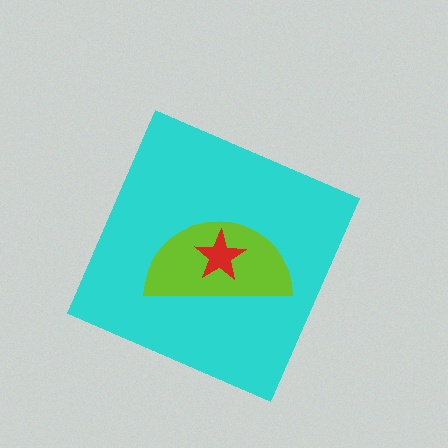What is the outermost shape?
The cyan diamond.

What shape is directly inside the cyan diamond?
The lime semicircle.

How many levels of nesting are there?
3.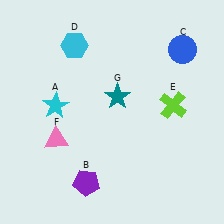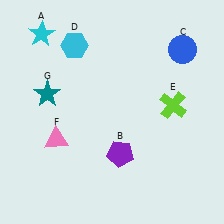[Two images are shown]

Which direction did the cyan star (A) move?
The cyan star (A) moved up.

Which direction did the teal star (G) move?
The teal star (G) moved left.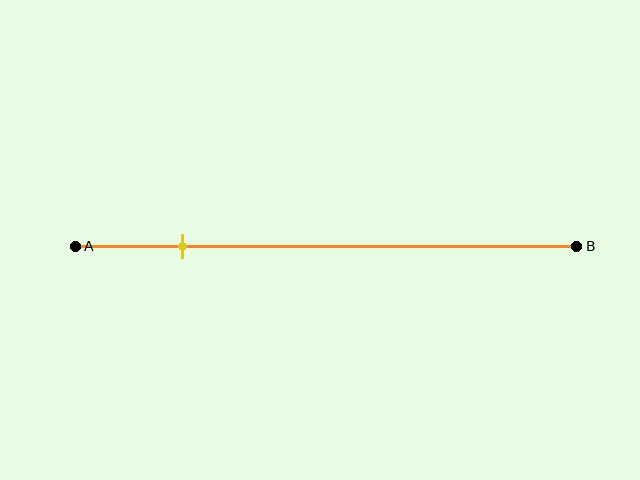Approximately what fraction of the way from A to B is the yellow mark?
The yellow mark is approximately 20% of the way from A to B.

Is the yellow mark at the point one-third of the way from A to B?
No, the mark is at about 20% from A, not at the 33% one-third point.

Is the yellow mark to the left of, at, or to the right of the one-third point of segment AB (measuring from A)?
The yellow mark is to the left of the one-third point of segment AB.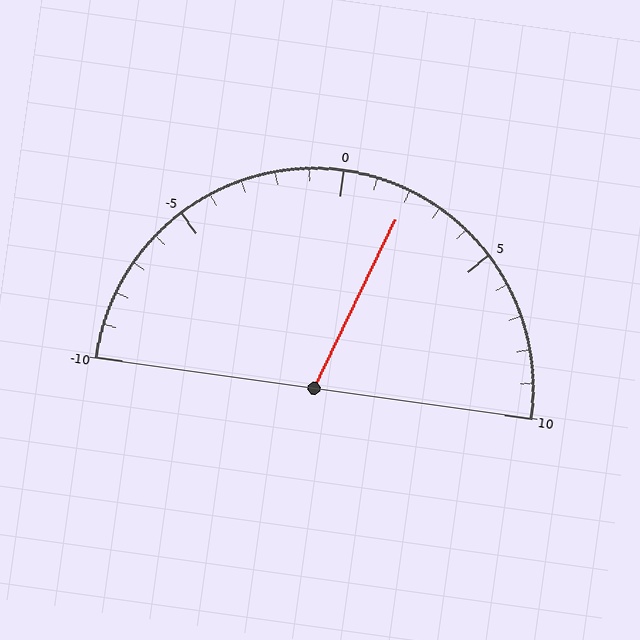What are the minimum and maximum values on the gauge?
The gauge ranges from -10 to 10.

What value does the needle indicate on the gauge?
The needle indicates approximately 2.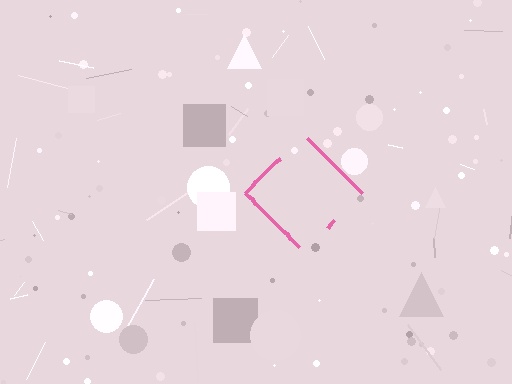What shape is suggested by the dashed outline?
The dashed outline suggests a diamond.